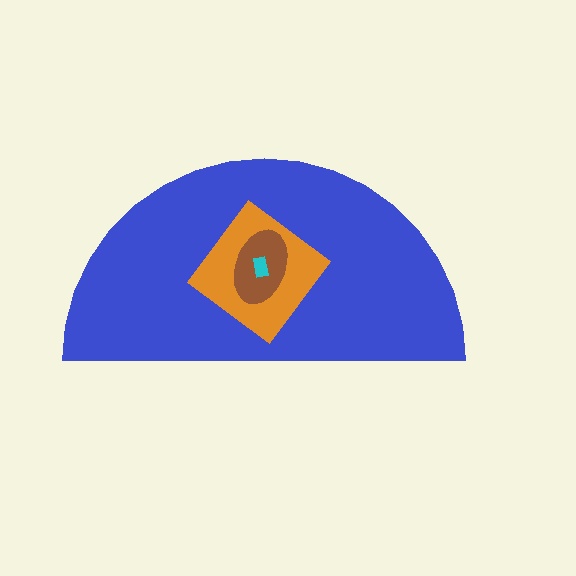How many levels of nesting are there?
4.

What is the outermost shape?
The blue semicircle.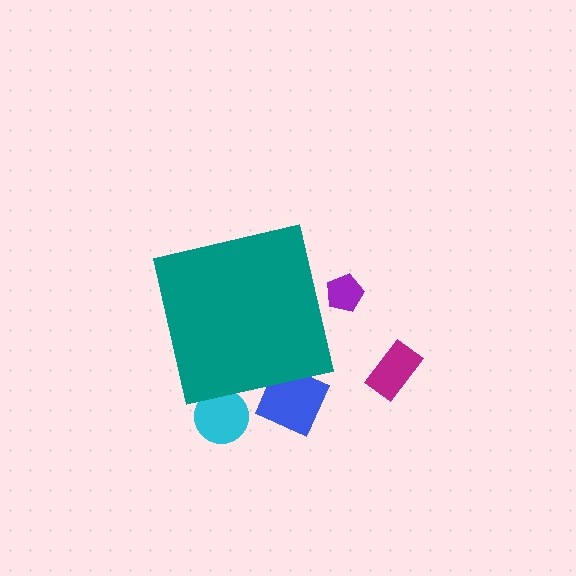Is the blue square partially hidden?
Yes, the blue square is partially hidden behind the teal square.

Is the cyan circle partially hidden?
Yes, the cyan circle is partially hidden behind the teal square.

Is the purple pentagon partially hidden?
Yes, the purple pentagon is partially hidden behind the teal square.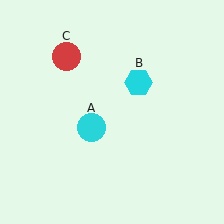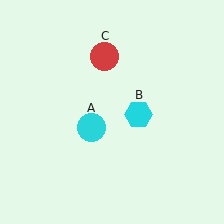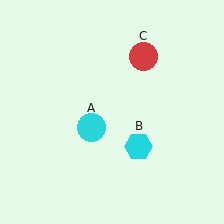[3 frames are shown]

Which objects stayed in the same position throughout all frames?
Cyan circle (object A) remained stationary.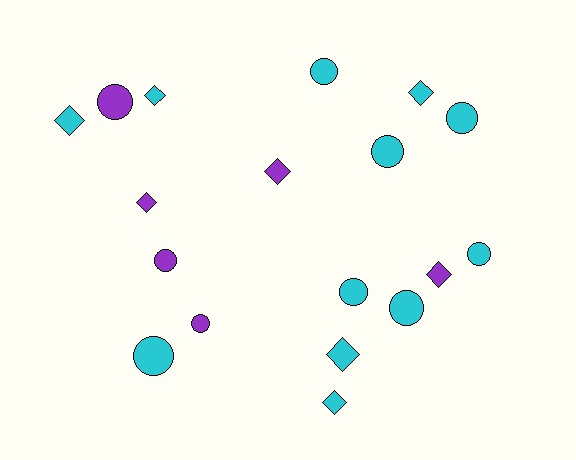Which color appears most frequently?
Cyan, with 12 objects.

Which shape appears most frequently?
Circle, with 10 objects.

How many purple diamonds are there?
There are 3 purple diamonds.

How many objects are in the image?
There are 18 objects.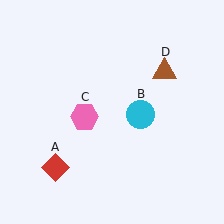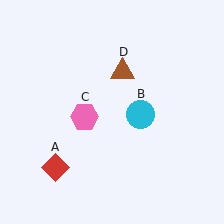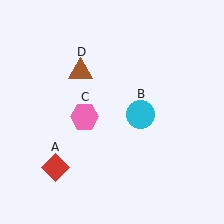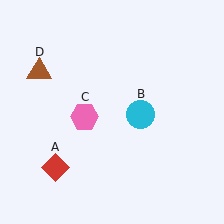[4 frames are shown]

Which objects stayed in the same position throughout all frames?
Red diamond (object A) and cyan circle (object B) and pink hexagon (object C) remained stationary.